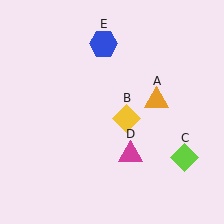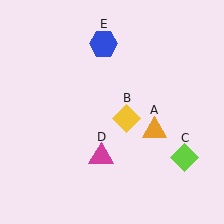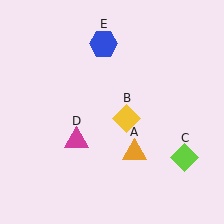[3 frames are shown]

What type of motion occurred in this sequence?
The orange triangle (object A), magenta triangle (object D) rotated clockwise around the center of the scene.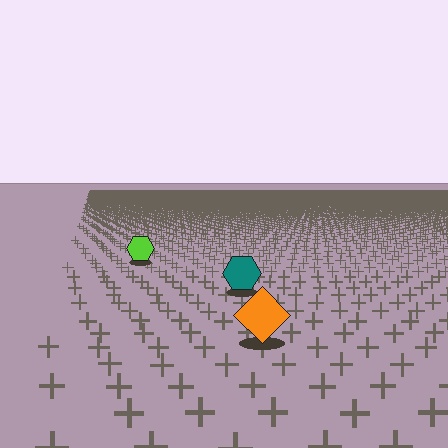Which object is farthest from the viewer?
The lime hexagon is farthest from the viewer. It appears smaller and the ground texture around it is denser.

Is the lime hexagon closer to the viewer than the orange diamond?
No. The orange diamond is closer — you can tell from the texture gradient: the ground texture is coarser near it.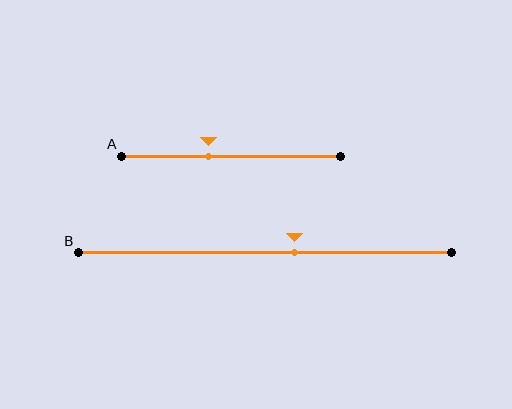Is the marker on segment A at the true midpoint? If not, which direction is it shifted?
No, the marker on segment A is shifted to the left by about 10% of the segment length.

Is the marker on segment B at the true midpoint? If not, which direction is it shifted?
No, the marker on segment B is shifted to the right by about 8% of the segment length.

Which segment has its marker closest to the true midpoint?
Segment B has its marker closest to the true midpoint.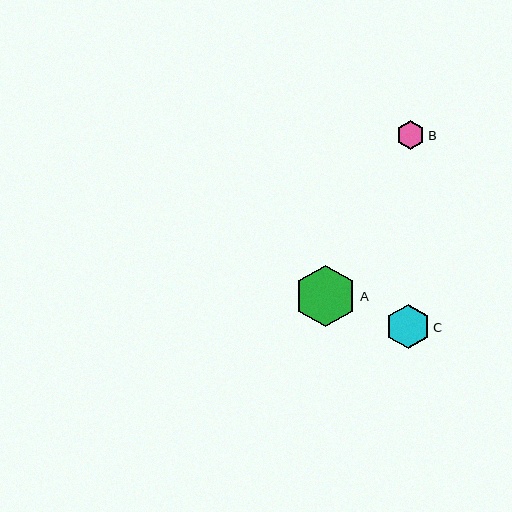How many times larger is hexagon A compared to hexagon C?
Hexagon A is approximately 1.4 times the size of hexagon C.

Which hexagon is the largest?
Hexagon A is the largest with a size of approximately 62 pixels.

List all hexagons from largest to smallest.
From largest to smallest: A, C, B.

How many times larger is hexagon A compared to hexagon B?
Hexagon A is approximately 2.2 times the size of hexagon B.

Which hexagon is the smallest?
Hexagon B is the smallest with a size of approximately 28 pixels.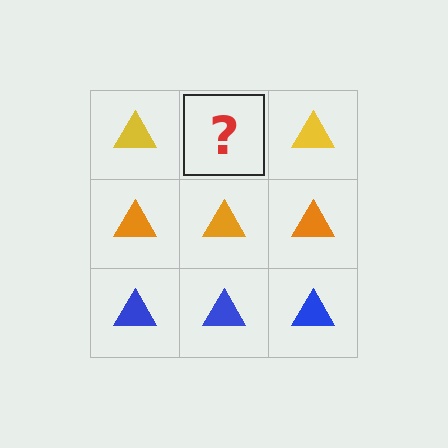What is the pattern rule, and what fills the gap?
The rule is that each row has a consistent color. The gap should be filled with a yellow triangle.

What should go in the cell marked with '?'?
The missing cell should contain a yellow triangle.